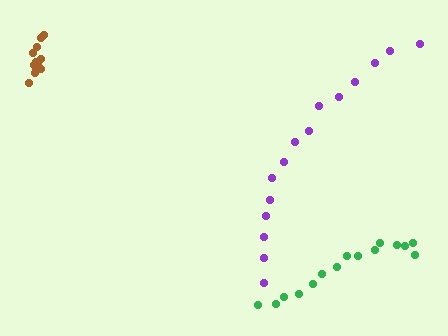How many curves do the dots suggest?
There are 3 distinct paths.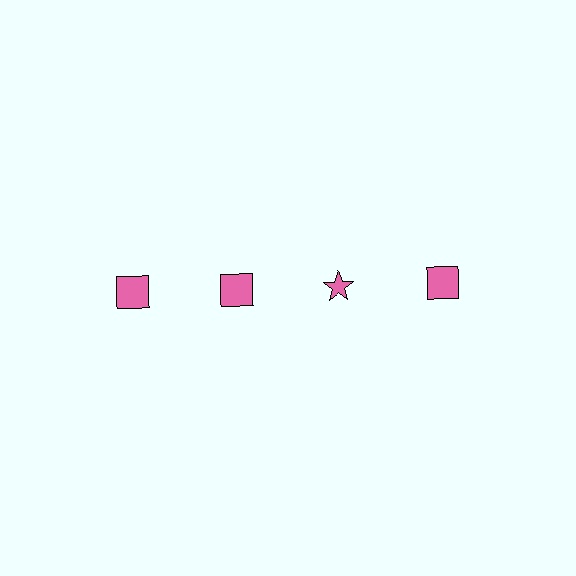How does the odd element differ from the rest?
It has a different shape: star instead of square.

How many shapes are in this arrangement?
There are 4 shapes arranged in a grid pattern.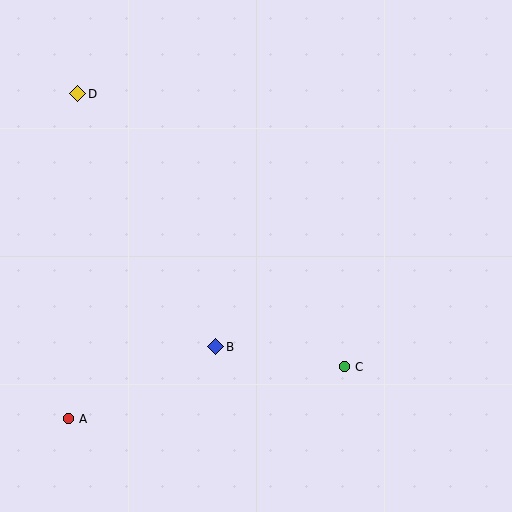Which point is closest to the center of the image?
Point B at (216, 347) is closest to the center.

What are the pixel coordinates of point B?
Point B is at (216, 347).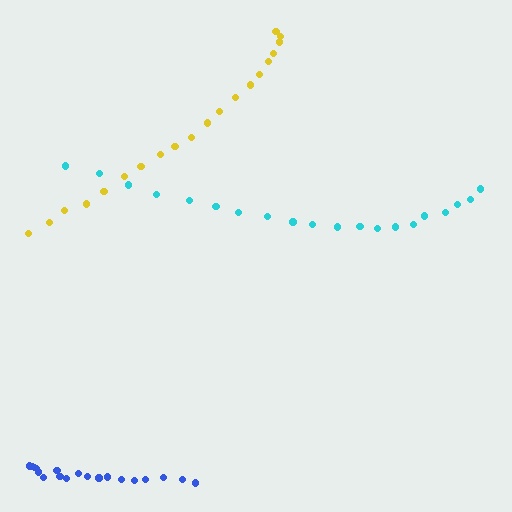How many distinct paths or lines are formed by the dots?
There are 3 distinct paths.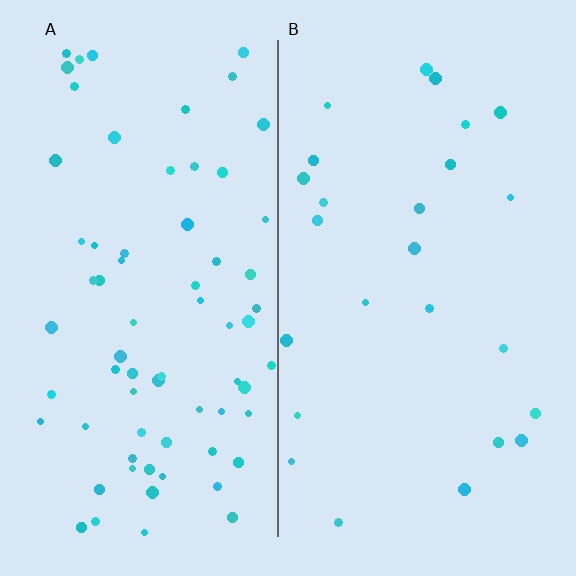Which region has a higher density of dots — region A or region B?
A (the left).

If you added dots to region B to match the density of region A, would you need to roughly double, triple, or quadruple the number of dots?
Approximately triple.